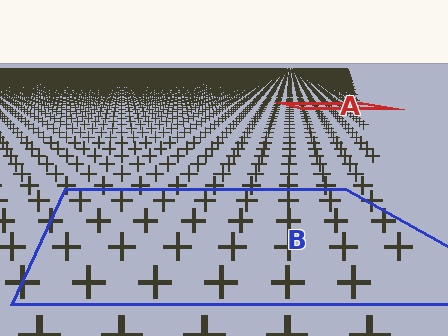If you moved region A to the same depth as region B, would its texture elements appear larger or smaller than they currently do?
They would appear larger. At a closer depth, the same texture elements are projected at a bigger on-screen size.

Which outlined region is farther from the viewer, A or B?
Region A is farther from the viewer — the texture elements inside it appear smaller and more densely packed.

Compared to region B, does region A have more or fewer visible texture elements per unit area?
Region A has more texture elements per unit area — they are packed more densely because it is farther away.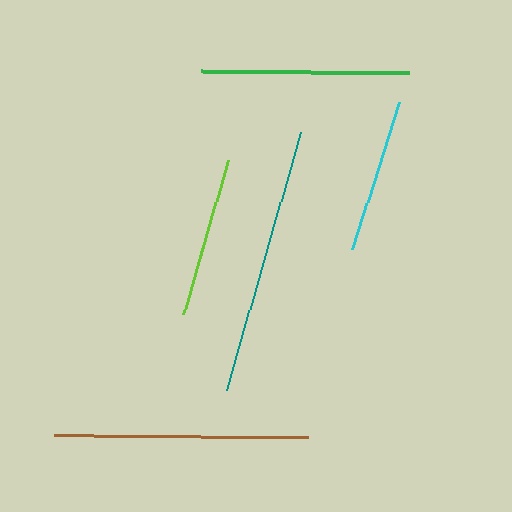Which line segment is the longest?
The teal line is the longest at approximately 268 pixels.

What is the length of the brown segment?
The brown segment is approximately 254 pixels long.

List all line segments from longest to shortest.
From longest to shortest: teal, brown, green, lime, cyan.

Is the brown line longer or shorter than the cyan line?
The brown line is longer than the cyan line.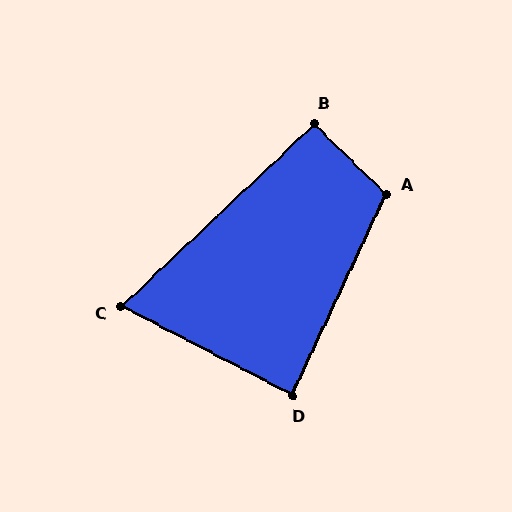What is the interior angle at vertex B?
Approximately 92 degrees (approximately right).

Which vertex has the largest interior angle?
A, at approximately 109 degrees.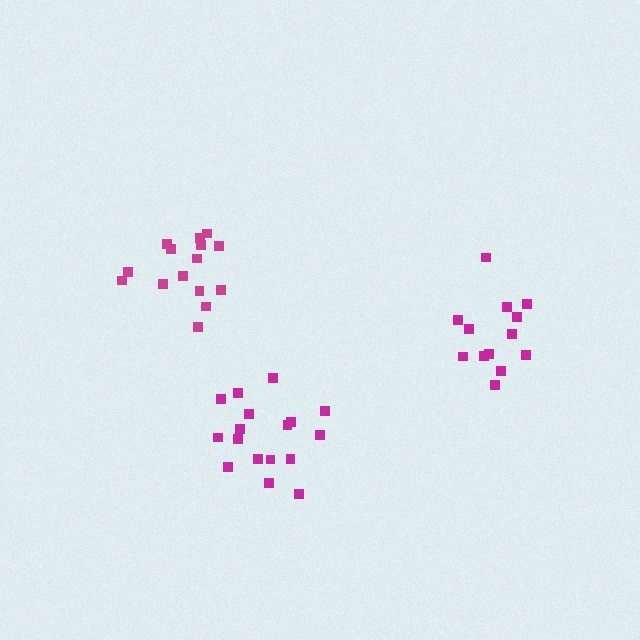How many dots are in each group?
Group 1: 13 dots, Group 2: 17 dots, Group 3: 15 dots (45 total).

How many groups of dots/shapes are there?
There are 3 groups.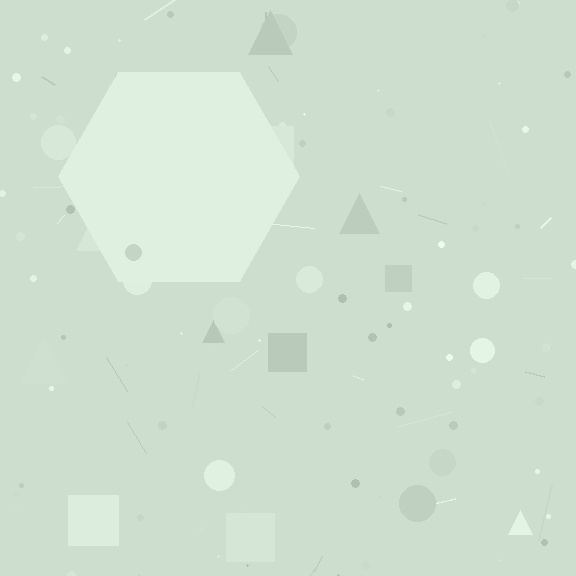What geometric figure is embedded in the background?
A hexagon is embedded in the background.